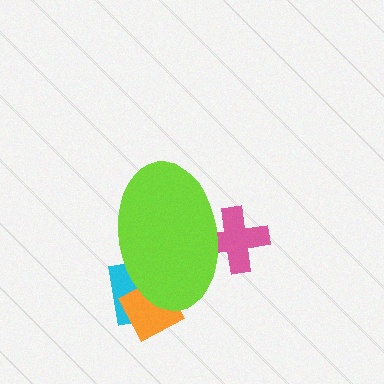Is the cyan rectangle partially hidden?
Yes, the cyan rectangle is partially hidden behind the lime ellipse.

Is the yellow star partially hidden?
Yes, the yellow star is partially hidden behind the lime ellipse.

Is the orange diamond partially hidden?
Yes, the orange diamond is partially hidden behind the lime ellipse.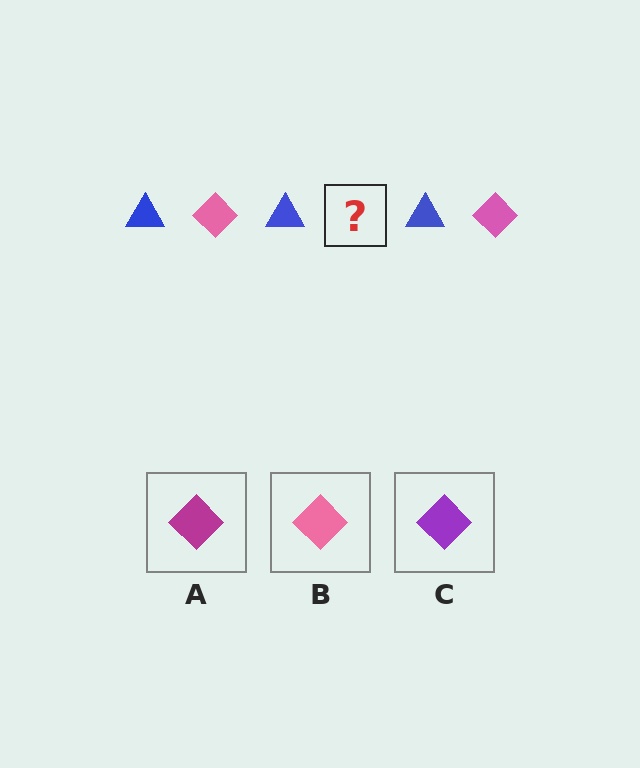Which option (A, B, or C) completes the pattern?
B.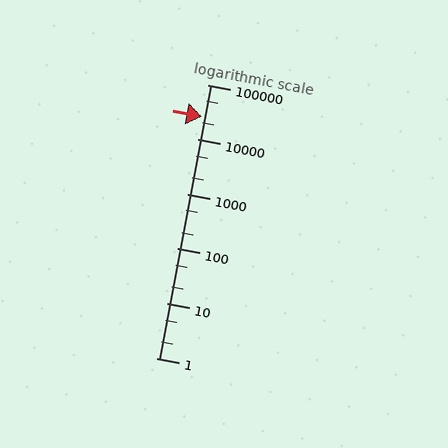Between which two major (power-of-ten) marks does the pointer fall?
The pointer is between 10000 and 100000.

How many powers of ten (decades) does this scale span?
The scale spans 5 decades, from 1 to 100000.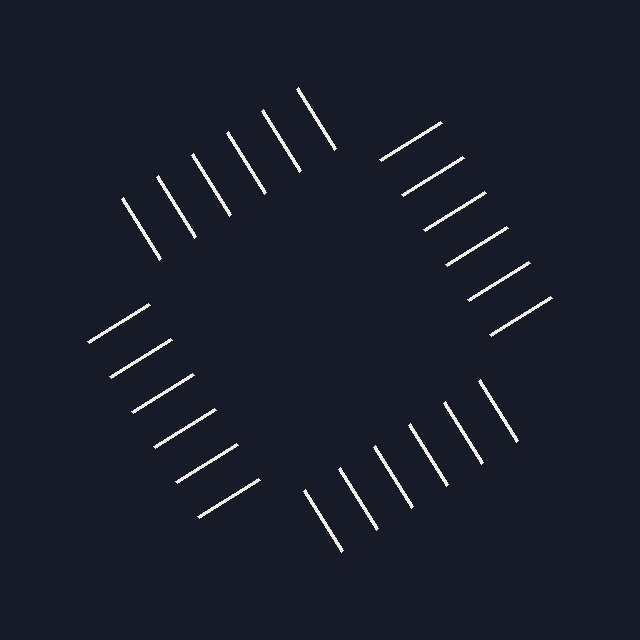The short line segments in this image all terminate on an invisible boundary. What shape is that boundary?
An illusory square — the line segments terminate on its edges but no continuous stroke is drawn.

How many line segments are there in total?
24 — 6 along each of the 4 edges.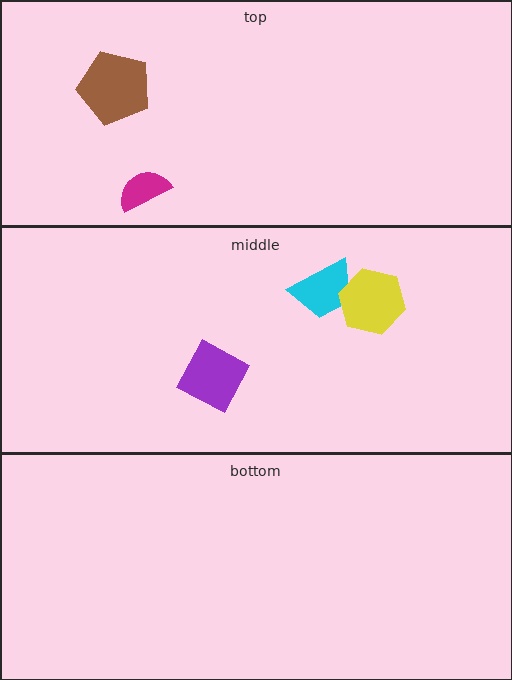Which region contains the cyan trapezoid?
The middle region.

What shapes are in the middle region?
The cyan trapezoid, the yellow hexagon, the purple diamond.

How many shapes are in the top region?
2.